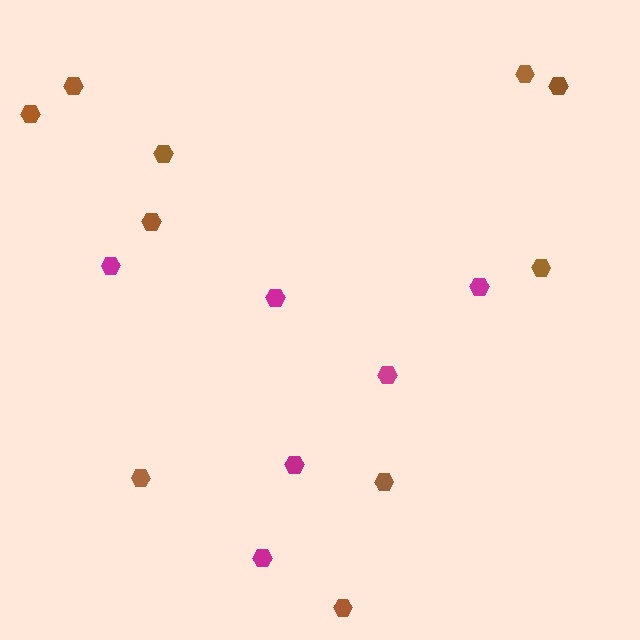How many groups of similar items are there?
There are 2 groups: one group of brown hexagons (10) and one group of magenta hexagons (6).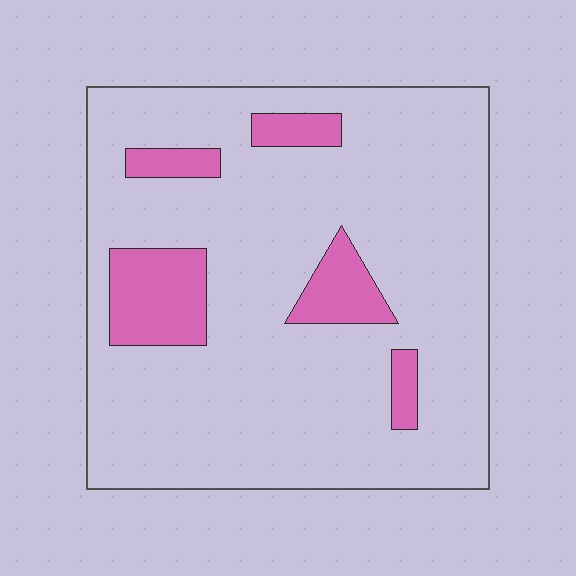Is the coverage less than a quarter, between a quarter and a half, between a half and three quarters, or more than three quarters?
Less than a quarter.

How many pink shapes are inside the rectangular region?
5.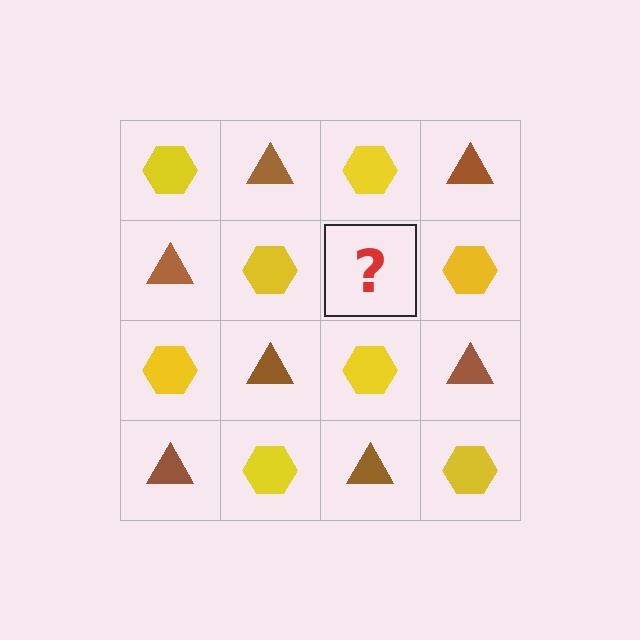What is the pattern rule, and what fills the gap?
The rule is that it alternates yellow hexagon and brown triangle in a checkerboard pattern. The gap should be filled with a brown triangle.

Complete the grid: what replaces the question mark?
The question mark should be replaced with a brown triangle.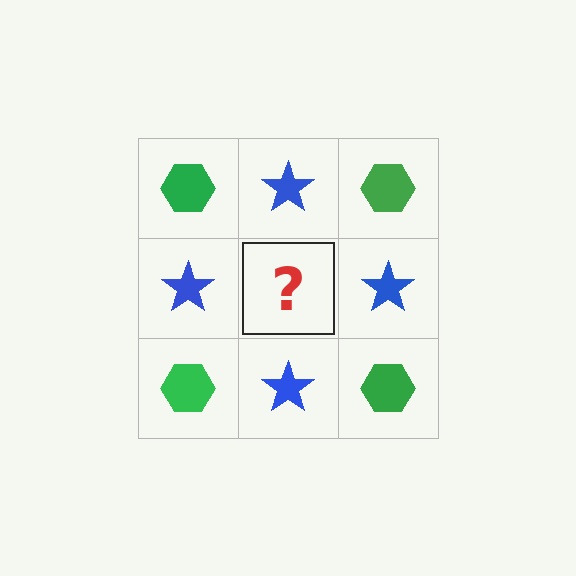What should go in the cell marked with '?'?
The missing cell should contain a green hexagon.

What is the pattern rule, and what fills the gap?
The rule is that it alternates green hexagon and blue star in a checkerboard pattern. The gap should be filled with a green hexagon.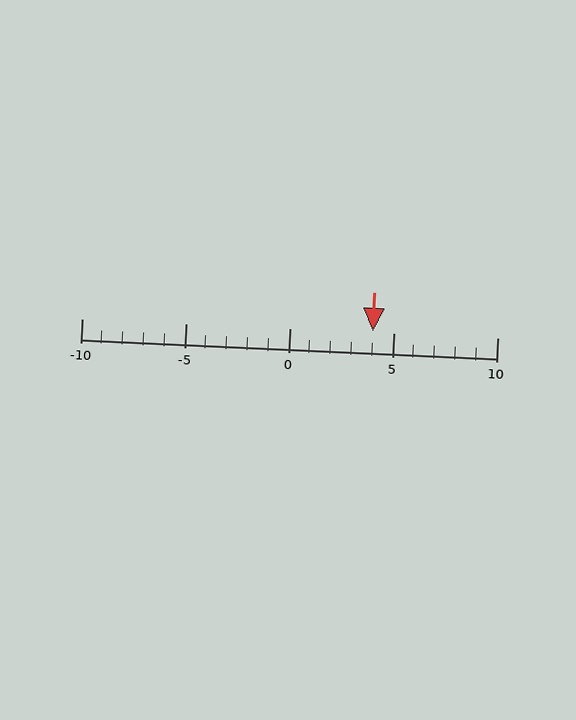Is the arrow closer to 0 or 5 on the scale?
The arrow is closer to 5.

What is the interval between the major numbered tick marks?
The major tick marks are spaced 5 units apart.